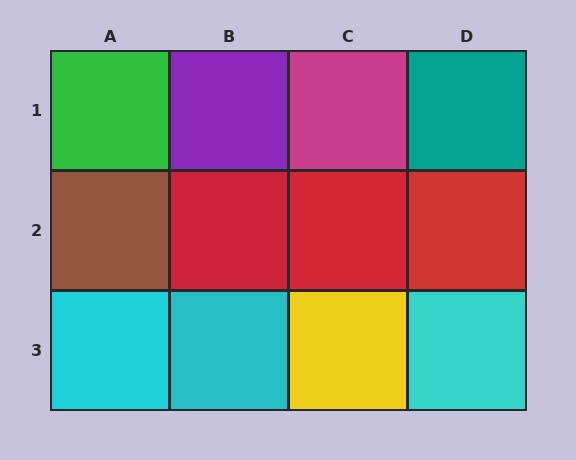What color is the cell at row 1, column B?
Purple.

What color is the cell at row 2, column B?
Red.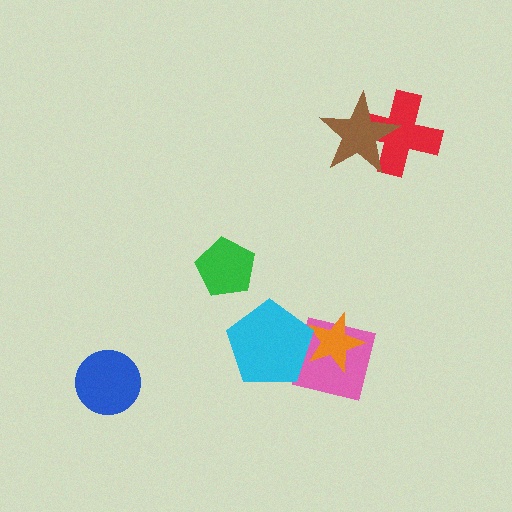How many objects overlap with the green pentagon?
0 objects overlap with the green pentagon.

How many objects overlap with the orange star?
2 objects overlap with the orange star.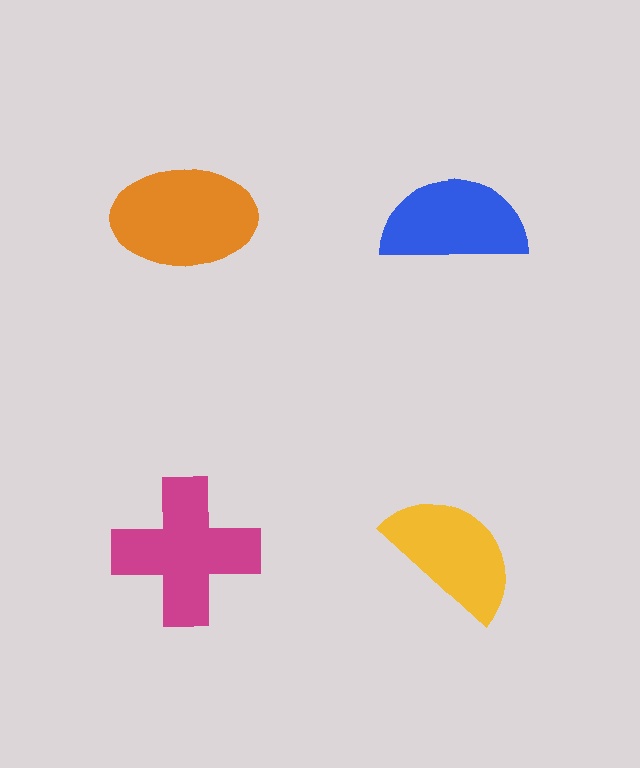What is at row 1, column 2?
A blue semicircle.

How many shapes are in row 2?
2 shapes.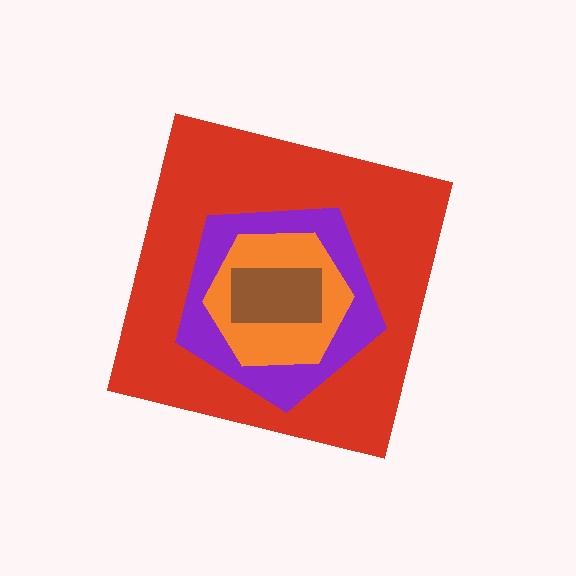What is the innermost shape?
The brown rectangle.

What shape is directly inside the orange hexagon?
The brown rectangle.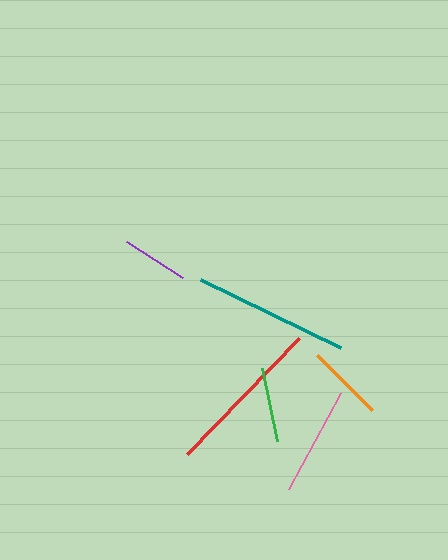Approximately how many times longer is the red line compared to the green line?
The red line is approximately 2.2 times the length of the green line.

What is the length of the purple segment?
The purple segment is approximately 66 pixels long.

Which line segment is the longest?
The red line is the longest at approximately 161 pixels.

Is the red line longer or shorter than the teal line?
The red line is longer than the teal line.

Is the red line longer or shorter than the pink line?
The red line is longer than the pink line.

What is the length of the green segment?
The green segment is approximately 75 pixels long.